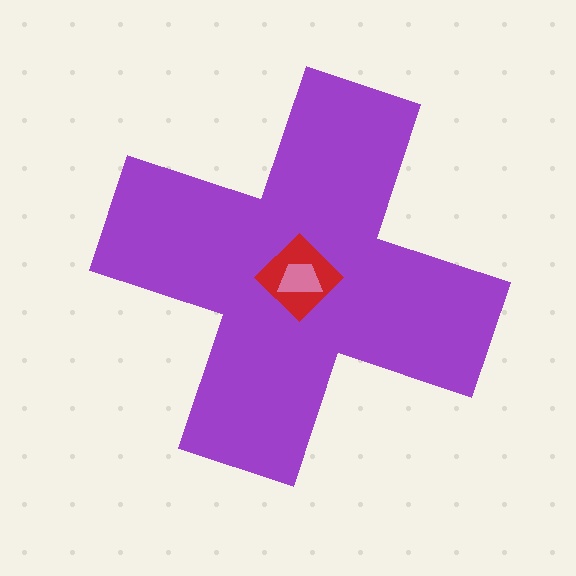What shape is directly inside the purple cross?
The red diamond.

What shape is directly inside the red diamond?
The pink trapezoid.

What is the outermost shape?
The purple cross.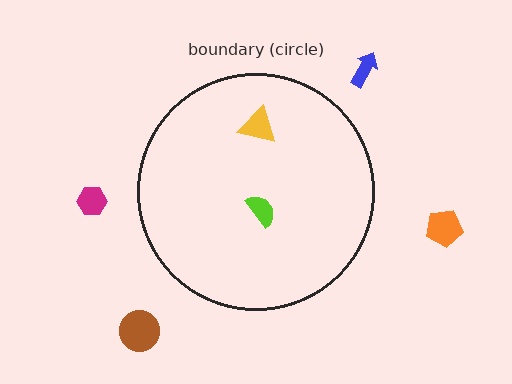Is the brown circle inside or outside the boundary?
Outside.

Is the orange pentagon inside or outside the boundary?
Outside.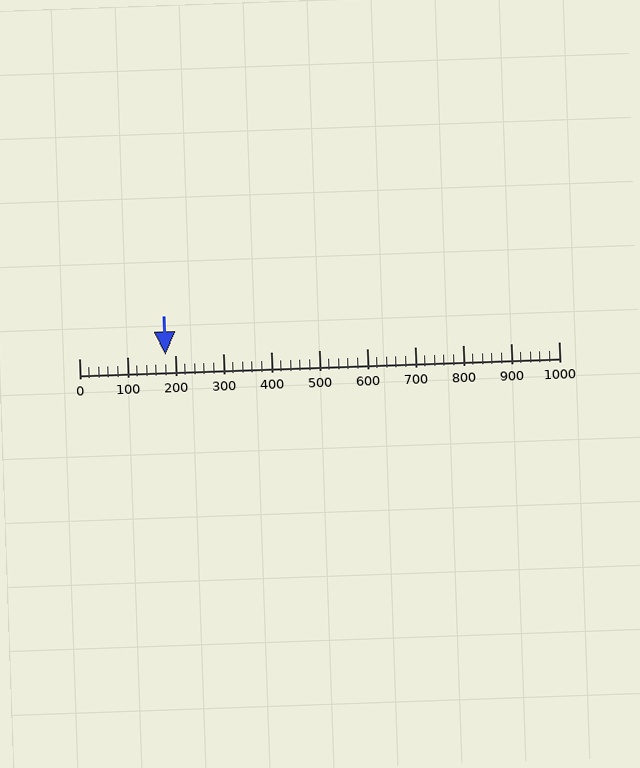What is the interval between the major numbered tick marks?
The major tick marks are spaced 100 units apart.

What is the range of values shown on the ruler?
The ruler shows values from 0 to 1000.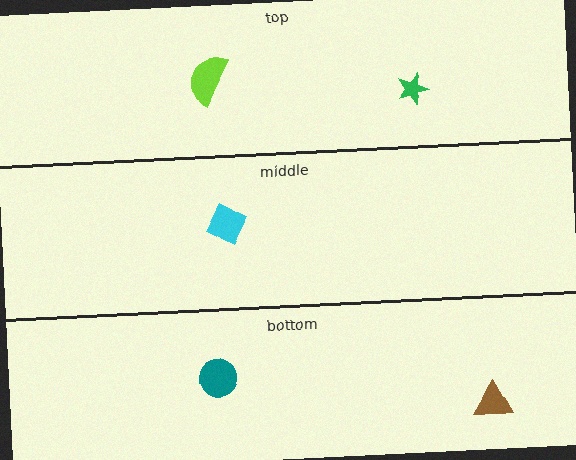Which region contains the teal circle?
The bottom region.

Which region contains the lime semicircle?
The top region.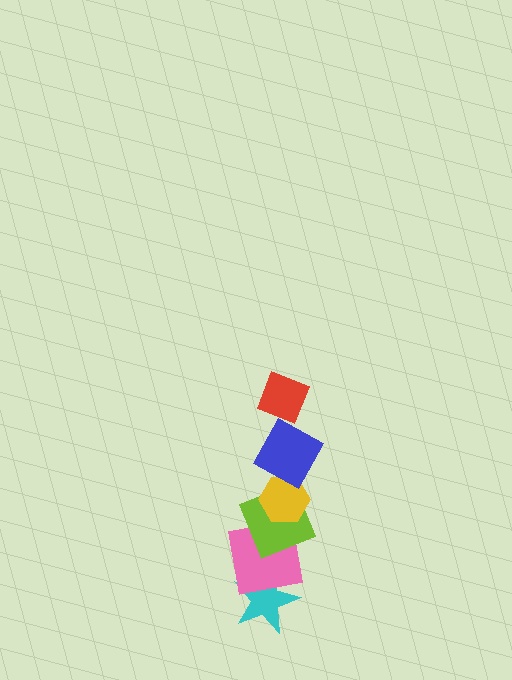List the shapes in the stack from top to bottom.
From top to bottom: the red diamond, the blue square, the yellow hexagon, the lime square, the pink square, the cyan star.